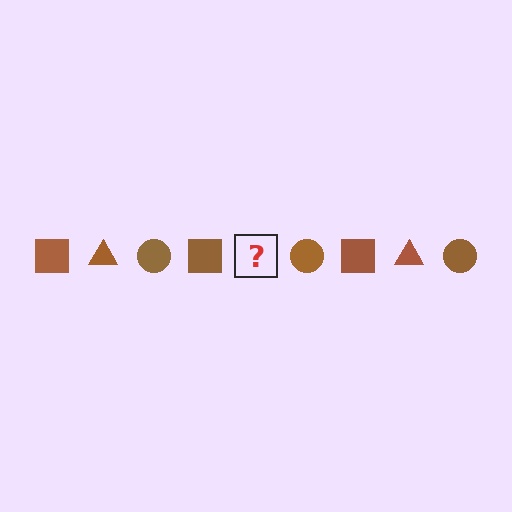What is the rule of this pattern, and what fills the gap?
The rule is that the pattern cycles through square, triangle, circle shapes in brown. The gap should be filled with a brown triangle.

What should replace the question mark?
The question mark should be replaced with a brown triangle.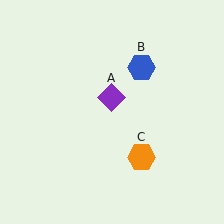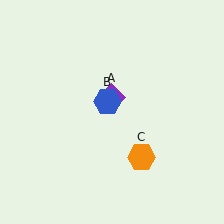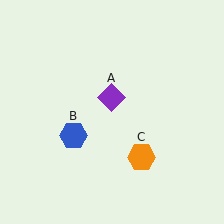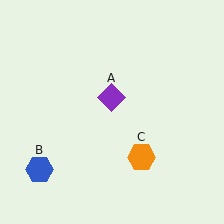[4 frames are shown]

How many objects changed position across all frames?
1 object changed position: blue hexagon (object B).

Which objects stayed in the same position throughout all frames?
Purple diamond (object A) and orange hexagon (object C) remained stationary.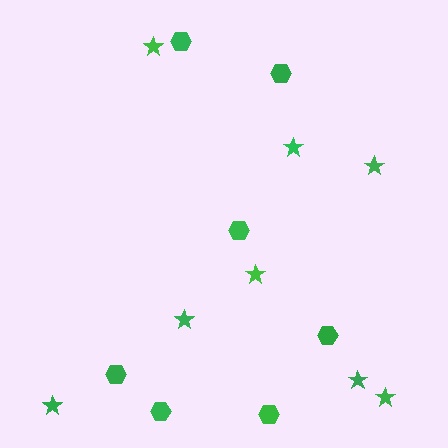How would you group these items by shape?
There are 2 groups: one group of hexagons (7) and one group of stars (8).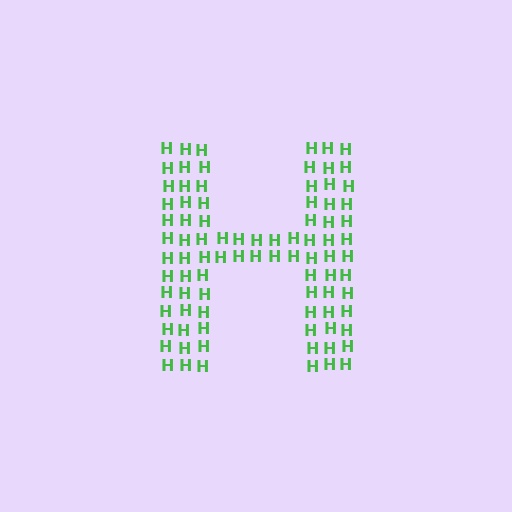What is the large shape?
The large shape is the letter H.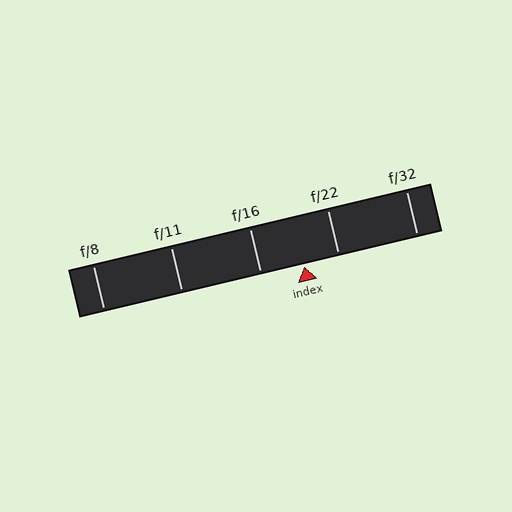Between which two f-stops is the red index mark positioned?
The index mark is between f/16 and f/22.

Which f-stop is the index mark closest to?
The index mark is closest to f/22.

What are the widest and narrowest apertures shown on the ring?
The widest aperture shown is f/8 and the narrowest is f/32.